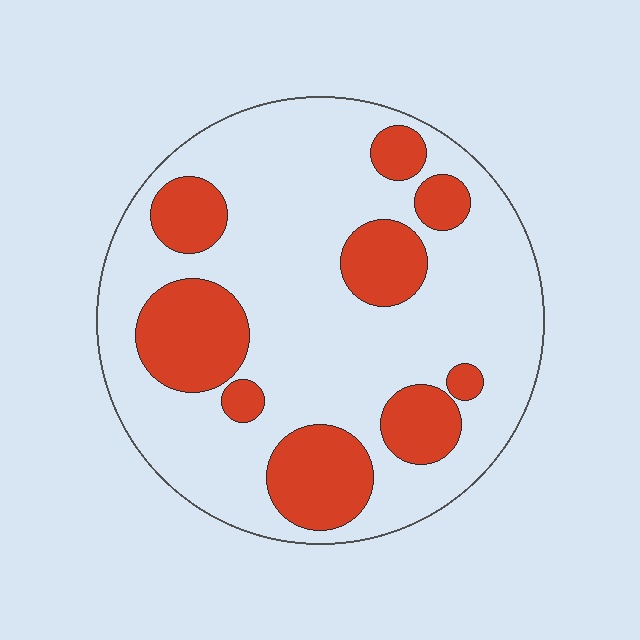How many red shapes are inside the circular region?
9.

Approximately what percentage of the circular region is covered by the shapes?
Approximately 25%.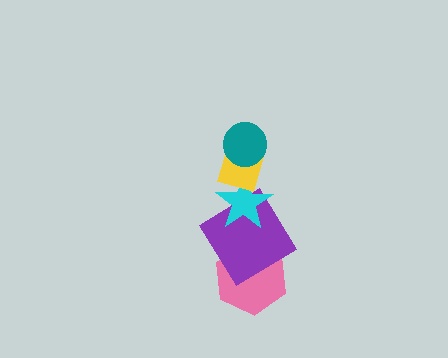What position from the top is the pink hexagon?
The pink hexagon is 5th from the top.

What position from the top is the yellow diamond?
The yellow diamond is 2nd from the top.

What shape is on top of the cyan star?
The yellow diamond is on top of the cyan star.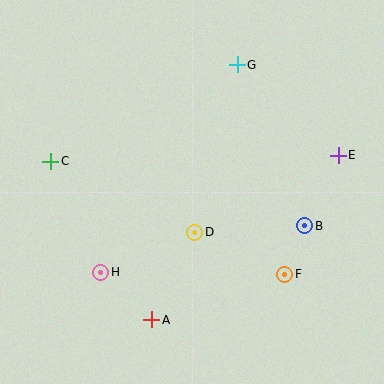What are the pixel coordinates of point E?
Point E is at (338, 155).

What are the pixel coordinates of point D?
Point D is at (195, 232).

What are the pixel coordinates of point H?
Point H is at (101, 272).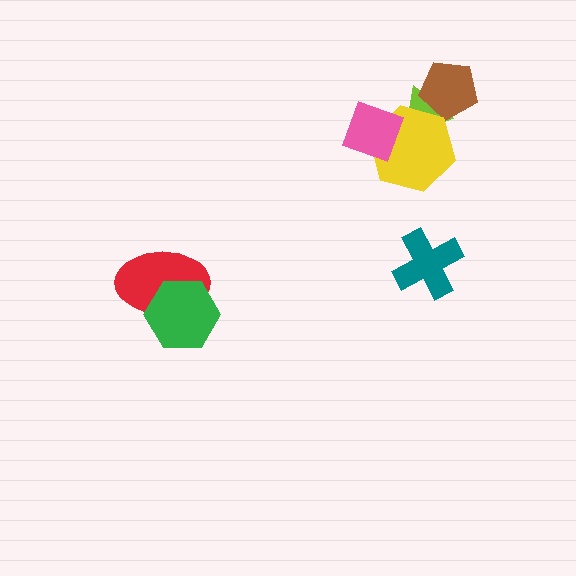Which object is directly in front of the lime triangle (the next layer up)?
The brown pentagon is directly in front of the lime triangle.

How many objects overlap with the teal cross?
0 objects overlap with the teal cross.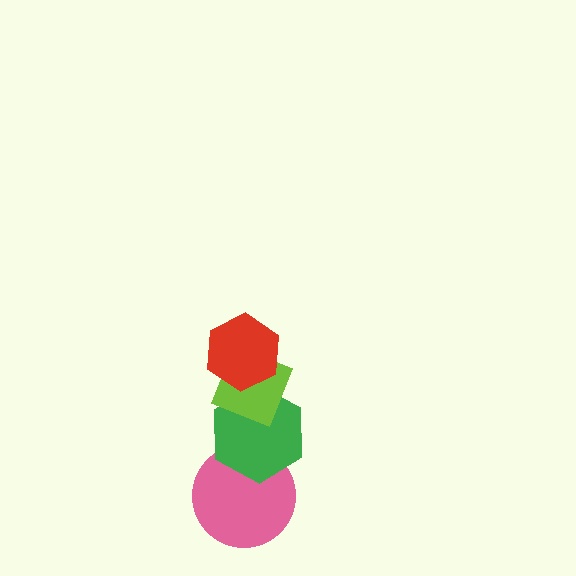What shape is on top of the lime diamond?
The red hexagon is on top of the lime diamond.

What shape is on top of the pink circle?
The green hexagon is on top of the pink circle.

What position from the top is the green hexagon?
The green hexagon is 3rd from the top.